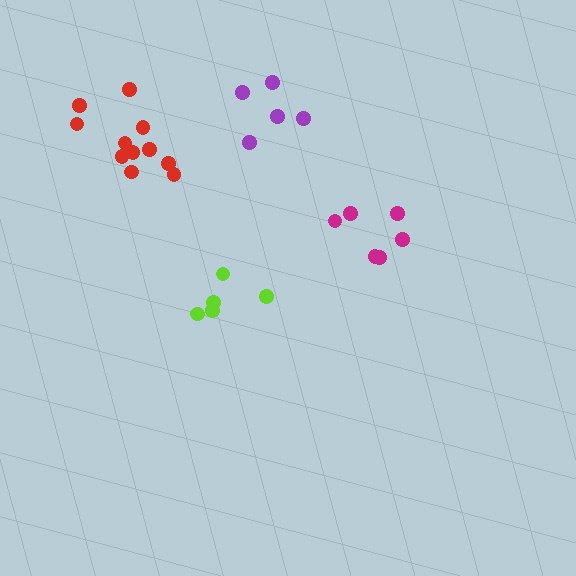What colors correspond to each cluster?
The clusters are colored: magenta, red, lime, purple.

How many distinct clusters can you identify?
There are 4 distinct clusters.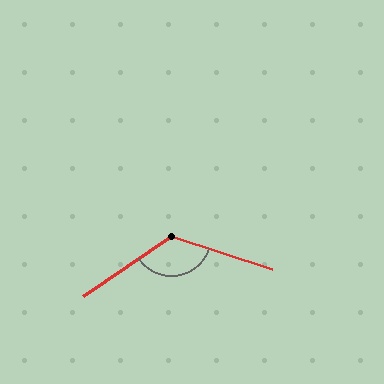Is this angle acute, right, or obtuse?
It is obtuse.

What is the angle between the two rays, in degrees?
Approximately 127 degrees.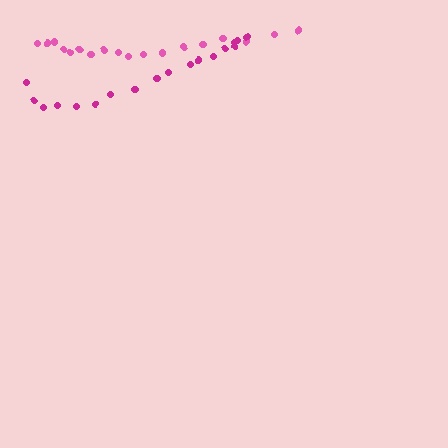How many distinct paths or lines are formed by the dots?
There are 2 distinct paths.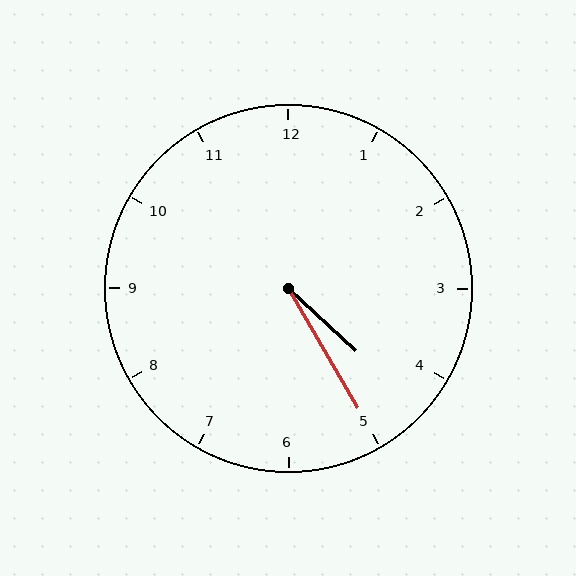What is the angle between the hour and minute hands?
Approximately 18 degrees.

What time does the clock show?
4:25.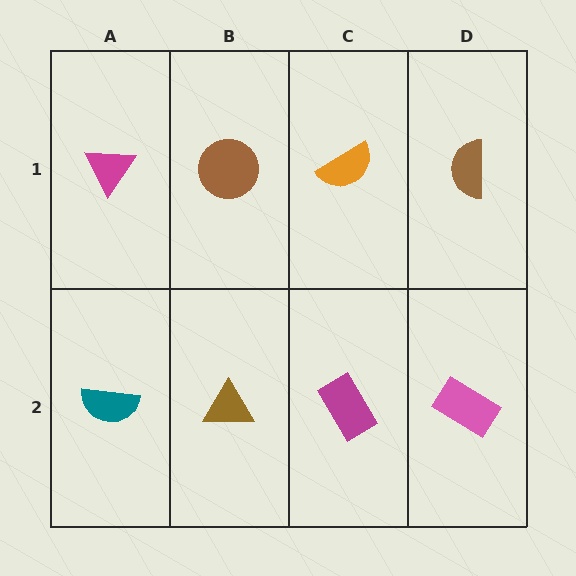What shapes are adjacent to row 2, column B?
A brown circle (row 1, column B), a teal semicircle (row 2, column A), a magenta rectangle (row 2, column C).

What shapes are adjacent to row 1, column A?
A teal semicircle (row 2, column A), a brown circle (row 1, column B).